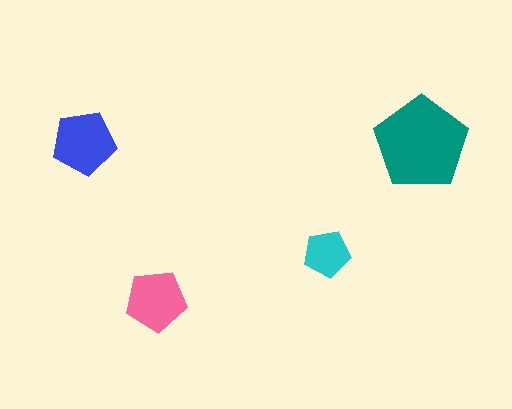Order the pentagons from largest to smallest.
the teal one, the blue one, the pink one, the cyan one.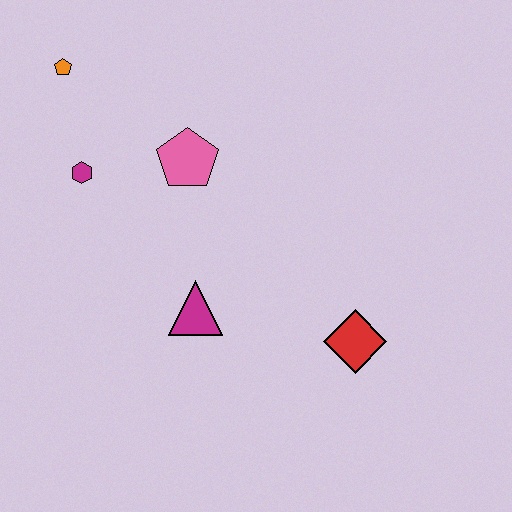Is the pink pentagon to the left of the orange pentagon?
No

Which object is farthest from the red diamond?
The orange pentagon is farthest from the red diamond.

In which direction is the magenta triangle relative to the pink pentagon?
The magenta triangle is below the pink pentagon.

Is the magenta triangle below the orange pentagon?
Yes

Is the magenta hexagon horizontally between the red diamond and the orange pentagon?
Yes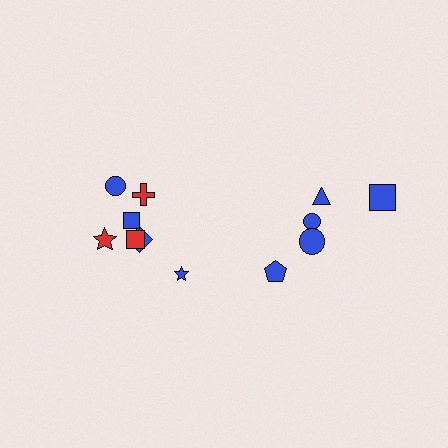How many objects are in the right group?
There are 5 objects.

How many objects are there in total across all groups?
There are 12 objects.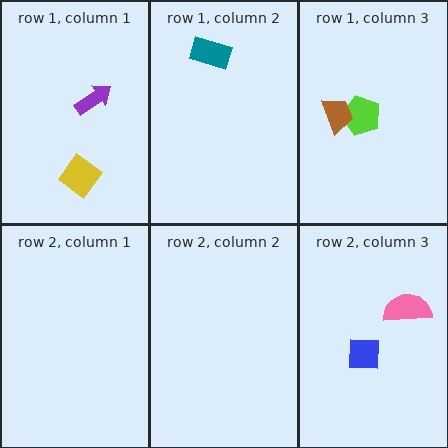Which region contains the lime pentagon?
The row 1, column 3 region.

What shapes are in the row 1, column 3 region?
The lime pentagon, the brown trapezoid.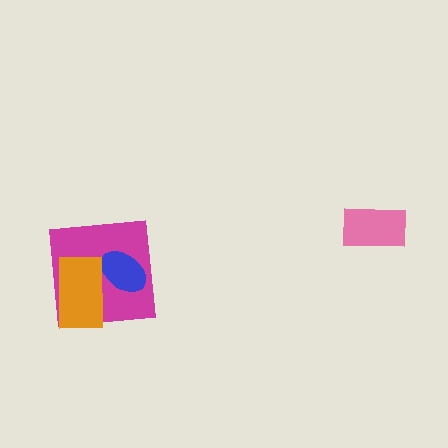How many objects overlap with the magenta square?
2 objects overlap with the magenta square.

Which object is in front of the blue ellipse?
The orange rectangle is in front of the blue ellipse.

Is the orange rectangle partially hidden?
No, no other shape covers it.